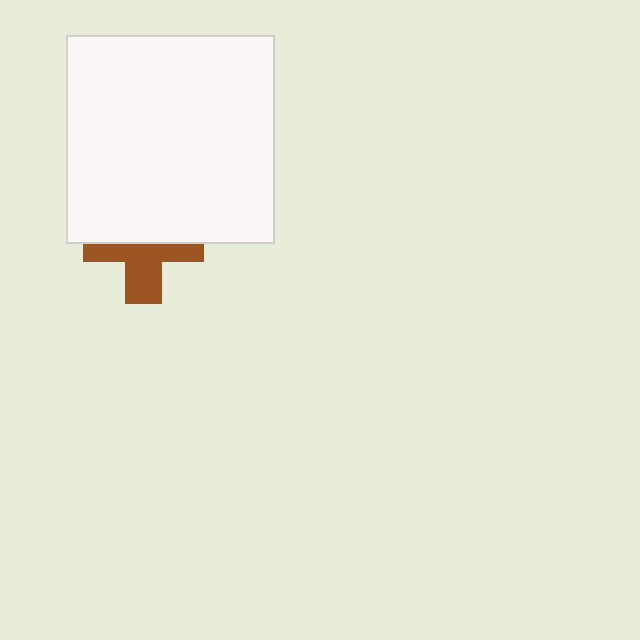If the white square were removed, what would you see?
You would see the complete brown cross.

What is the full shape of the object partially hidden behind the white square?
The partially hidden object is a brown cross.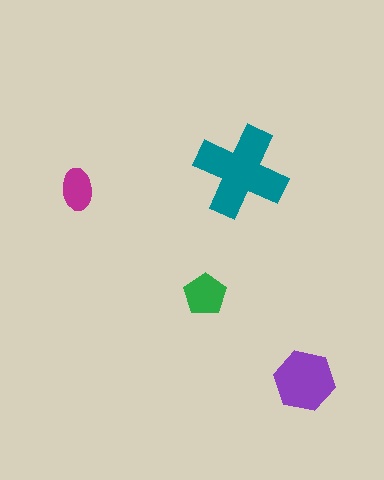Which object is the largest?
The teal cross.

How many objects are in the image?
There are 4 objects in the image.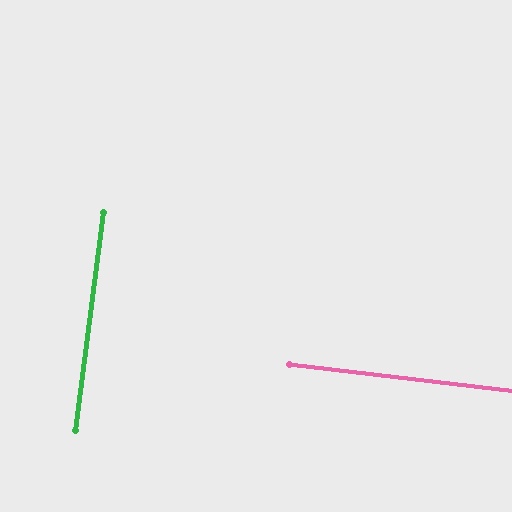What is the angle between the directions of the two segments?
Approximately 89 degrees.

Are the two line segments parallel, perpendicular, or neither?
Perpendicular — they meet at approximately 89°.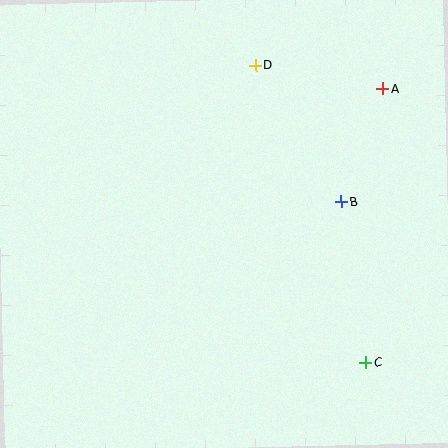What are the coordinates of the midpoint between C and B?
The midpoint between C and B is at (354, 282).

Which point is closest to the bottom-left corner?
Point C is closest to the bottom-left corner.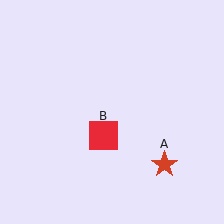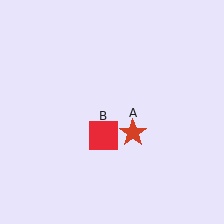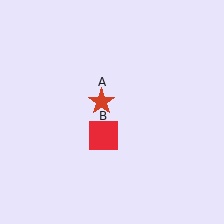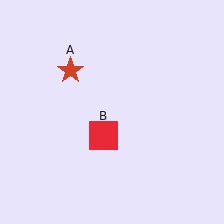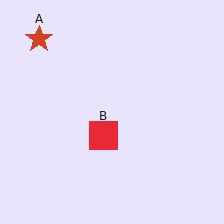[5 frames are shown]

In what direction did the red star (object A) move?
The red star (object A) moved up and to the left.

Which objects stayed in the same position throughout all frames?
Red square (object B) remained stationary.